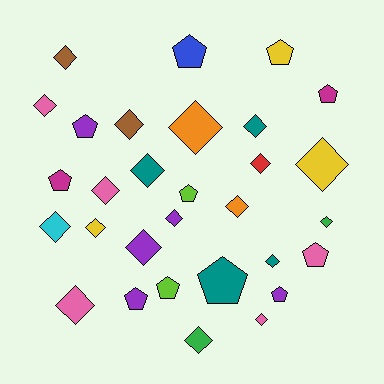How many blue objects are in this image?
There is 1 blue object.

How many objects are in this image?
There are 30 objects.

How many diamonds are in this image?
There are 19 diamonds.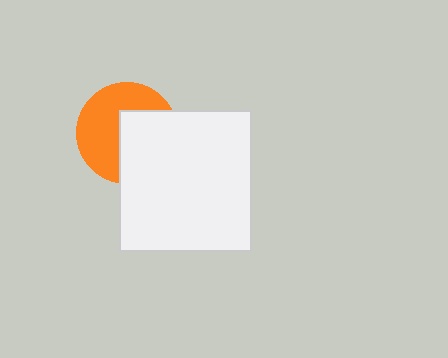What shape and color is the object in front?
The object in front is a white rectangle.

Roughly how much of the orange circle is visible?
About half of it is visible (roughly 54%).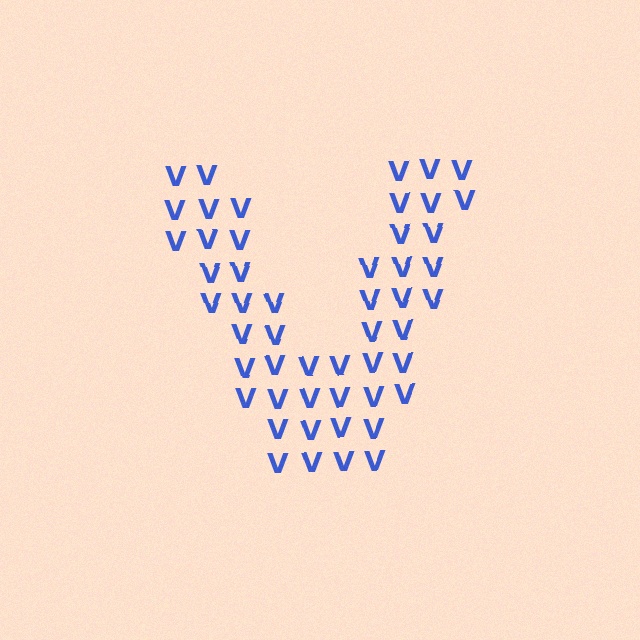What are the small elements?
The small elements are letter V's.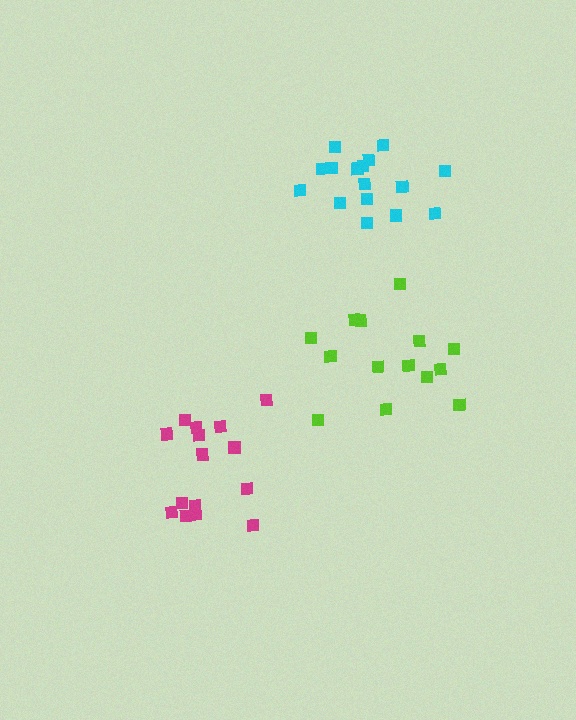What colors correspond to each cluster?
The clusters are colored: lime, magenta, cyan.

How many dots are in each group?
Group 1: 14 dots, Group 2: 15 dots, Group 3: 16 dots (45 total).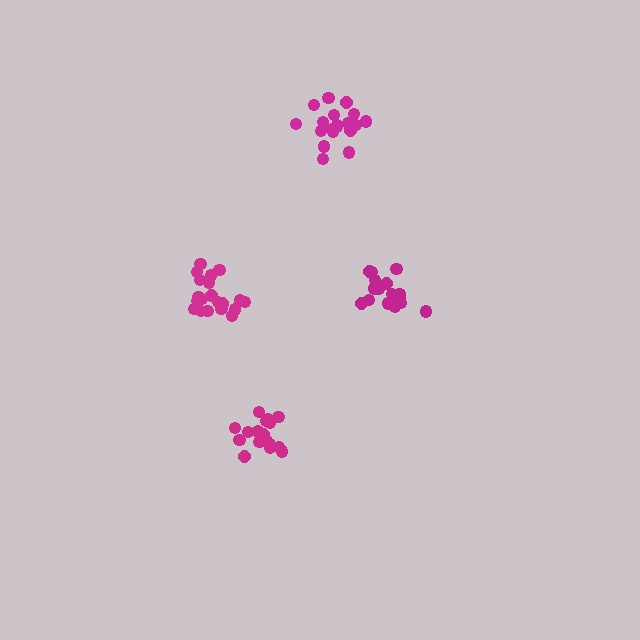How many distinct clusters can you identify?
There are 4 distinct clusters.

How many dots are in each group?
Group 1: 20 dots, Group 2: 19 dots, Group 3: 19 dots, Group 4: 18 dots (76 total).